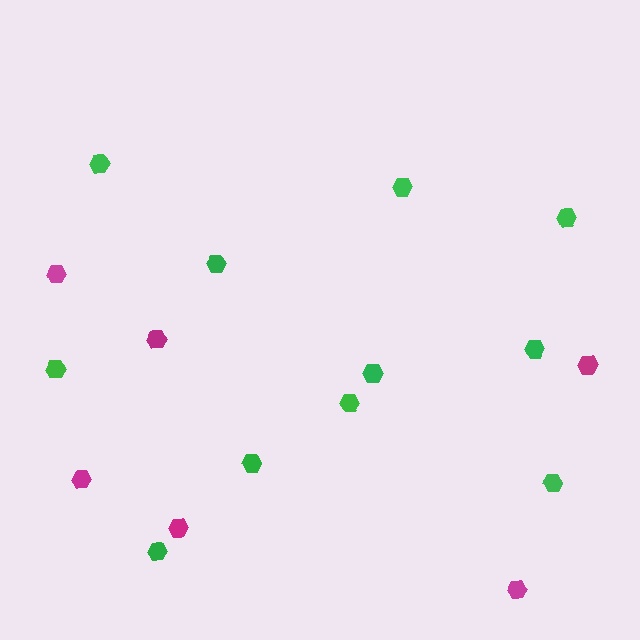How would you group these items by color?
There are 2 groups: one group of magenta hexagons (6) and one group of green hexagons (11).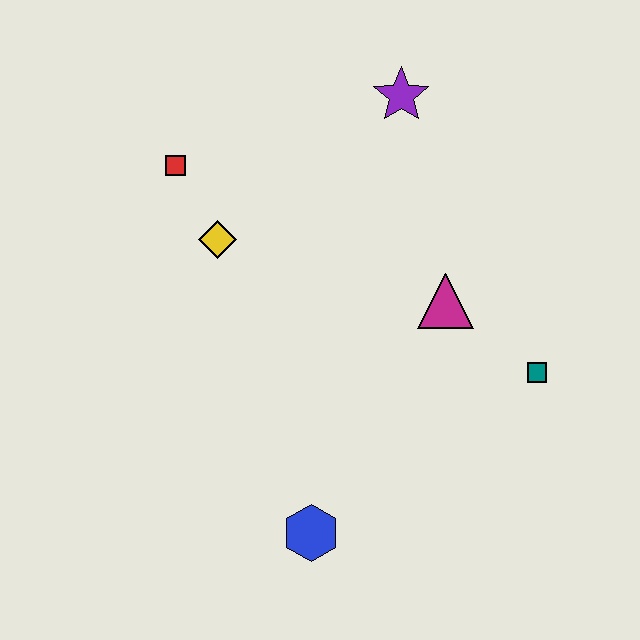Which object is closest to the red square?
The yellow diamond is closest to the red square.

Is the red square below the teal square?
No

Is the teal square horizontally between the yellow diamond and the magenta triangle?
No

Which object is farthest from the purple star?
The blue hexagon is farthest from the purple star.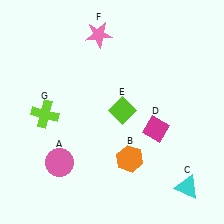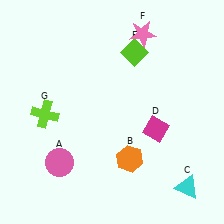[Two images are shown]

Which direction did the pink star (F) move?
The pink star (F) moved right.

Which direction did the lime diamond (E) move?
The lime diamond (E) moved up.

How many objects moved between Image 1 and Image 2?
2 objects moved between the two images.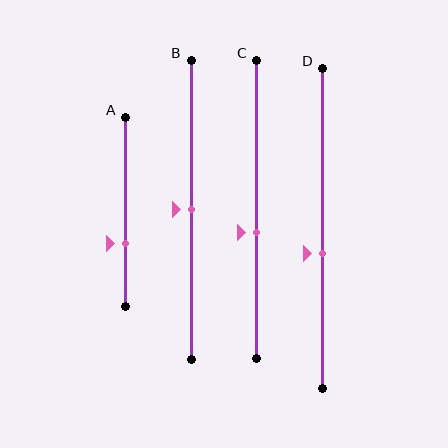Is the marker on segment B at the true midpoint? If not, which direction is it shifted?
Yes, the marker on segment B is at the true midpoint.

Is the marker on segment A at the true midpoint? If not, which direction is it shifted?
No, the marker on segment A is shifted downward by about 17% of the segment length.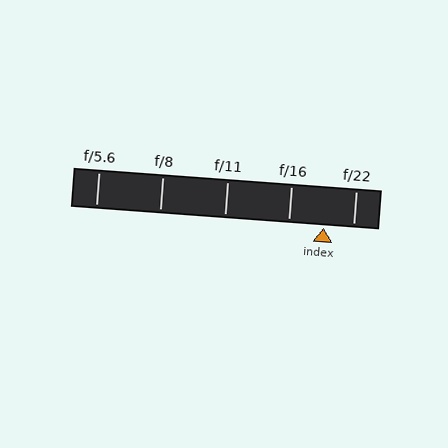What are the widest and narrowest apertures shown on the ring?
The widest aperture shown is f/5.6 and the narrowest is f/22.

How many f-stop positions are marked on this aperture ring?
There are 5 f-stop positions marked.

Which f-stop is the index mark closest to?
The index mark is closest to f/22.